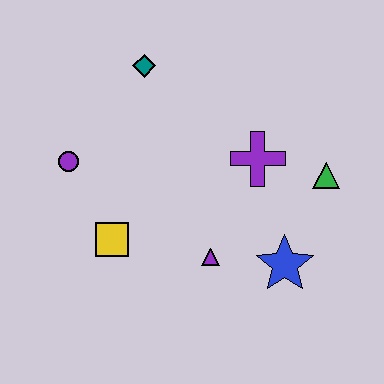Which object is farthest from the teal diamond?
The blue star is farthest from the teal diamond.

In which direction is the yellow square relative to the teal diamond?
The yellow square is below the teal diamond.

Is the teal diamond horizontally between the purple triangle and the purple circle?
Yes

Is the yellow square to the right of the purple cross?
No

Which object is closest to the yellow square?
The purple circle is closest to the yellow square.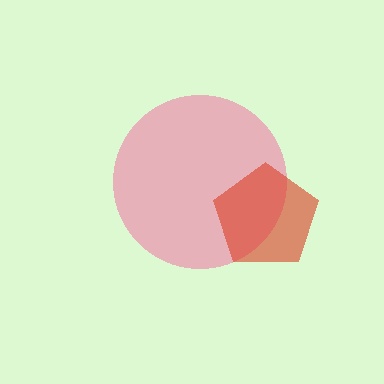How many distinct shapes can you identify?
There are 2 distinct shapes: a pink circle, a red pentagon.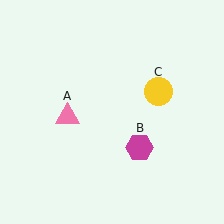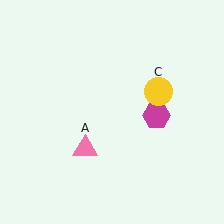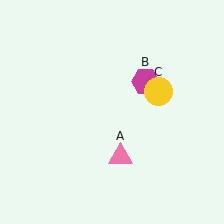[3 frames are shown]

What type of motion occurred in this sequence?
The pink triangle (object A), magenta hexagon (object B) rotated counterclockwise around the center of the scene.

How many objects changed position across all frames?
2 objects changed position: pink triangle (object A), magenta hexagon (object B).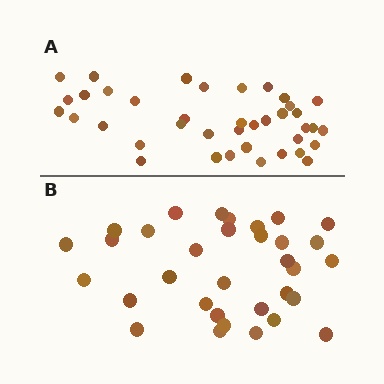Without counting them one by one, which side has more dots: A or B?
Region A (the top region) has more dots.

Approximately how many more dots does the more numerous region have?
Region A has about 6 more dots than region B.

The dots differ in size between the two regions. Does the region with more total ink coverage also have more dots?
No. Region B has more total ink coverage because its dots are larger, but region A actually contains more individual dots. Total area can be misleading — the number of items is what matters here.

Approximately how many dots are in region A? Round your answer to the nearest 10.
About 40 dots. (The exact count is 39, which rounds to 40.)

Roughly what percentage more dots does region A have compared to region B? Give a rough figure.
About 20% more.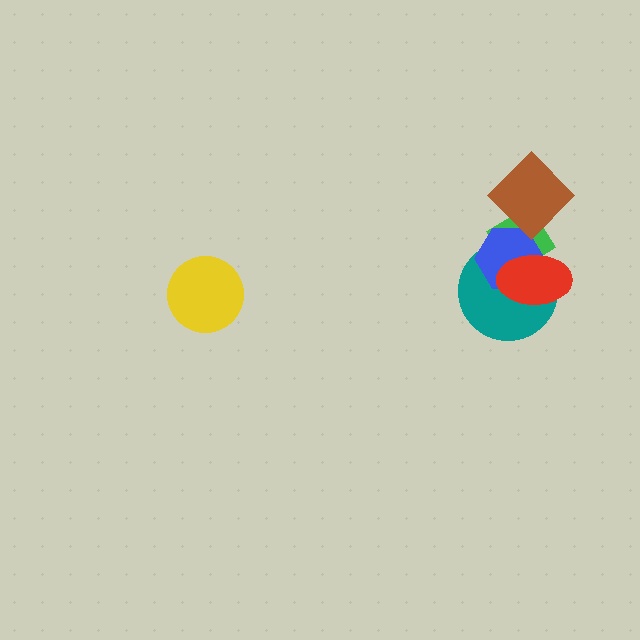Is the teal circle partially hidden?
Yes, it is partially covered by another shape.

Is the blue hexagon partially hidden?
Yes, it is partially covered by another shape.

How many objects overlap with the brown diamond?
2 objects overlap with the brown diamond.